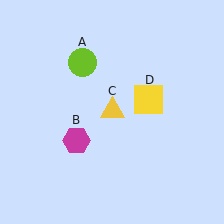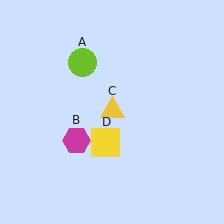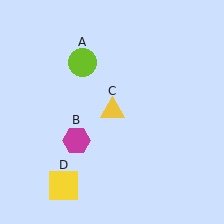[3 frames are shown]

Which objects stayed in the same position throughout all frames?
Lime circle (object A) and magenta hexagon (object B) and yellow triangle (object C) remained stationary.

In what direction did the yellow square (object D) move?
The yellow square (object D) moved down and to the left.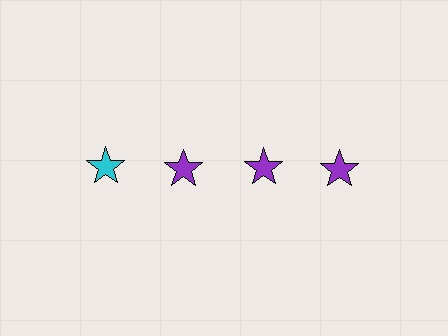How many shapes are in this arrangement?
There are 4 shapes arranged in a grid pattern.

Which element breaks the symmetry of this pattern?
The cyan star in the top row, leftmost column breaks the symmetry. All other shapes are purple stars.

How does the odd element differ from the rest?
It has a different color: cyan instead of purple.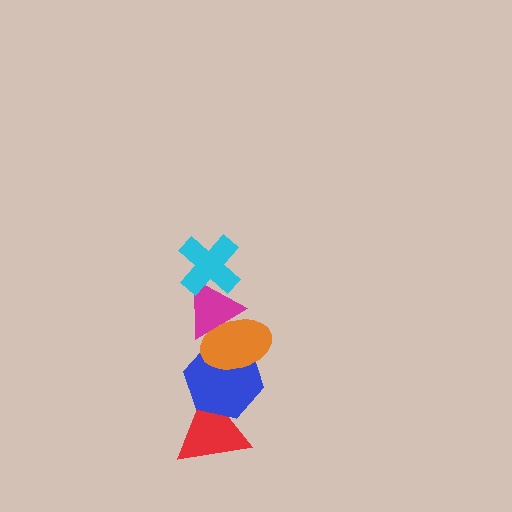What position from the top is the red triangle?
The red triangle is 5th from the top.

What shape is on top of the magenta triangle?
The cyan cross is on top of the magenta triangle.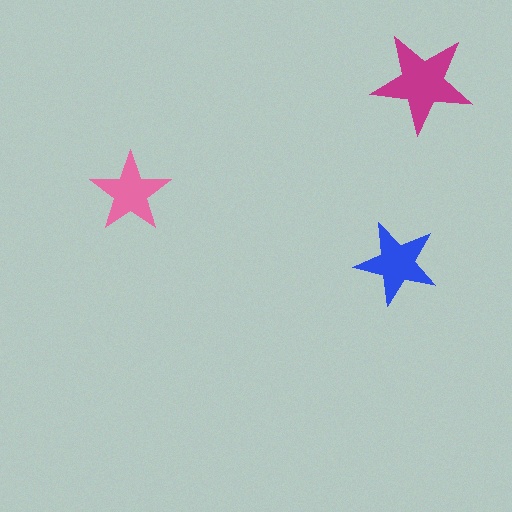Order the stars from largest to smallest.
the magenta one, the blue one, the pink one.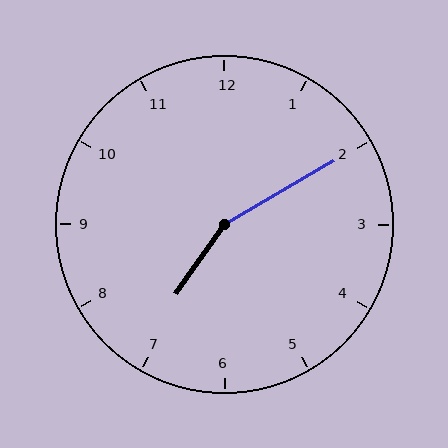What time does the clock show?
7:10.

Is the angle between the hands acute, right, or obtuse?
It is obtuse.